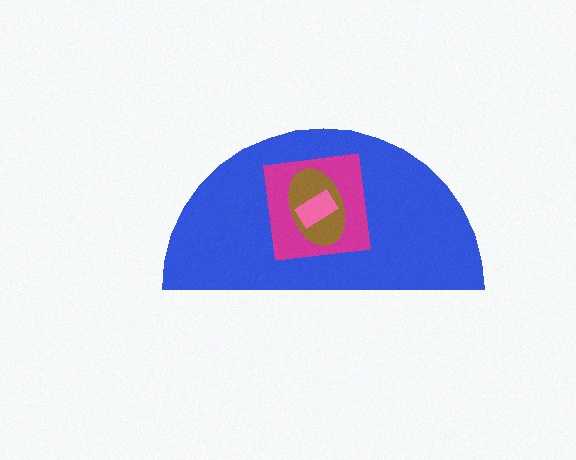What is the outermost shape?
The blue semicircle.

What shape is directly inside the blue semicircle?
The magenta square.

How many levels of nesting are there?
4.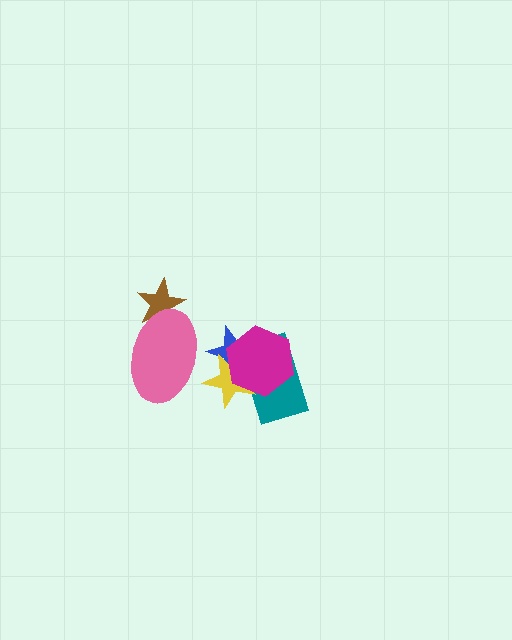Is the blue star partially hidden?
Yes, it is partially covered by another shape.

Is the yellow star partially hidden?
Yes, it is partially covered by another shape.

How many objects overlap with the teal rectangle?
3 objects overlap with the teal rectangle.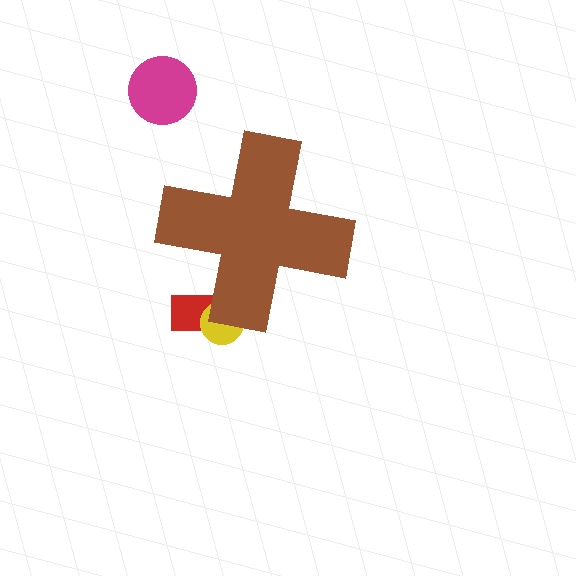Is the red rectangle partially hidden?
Yes, the red rectangle is partially hidden behind the brown cross.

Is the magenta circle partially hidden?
No, the magenta circle is fully visible.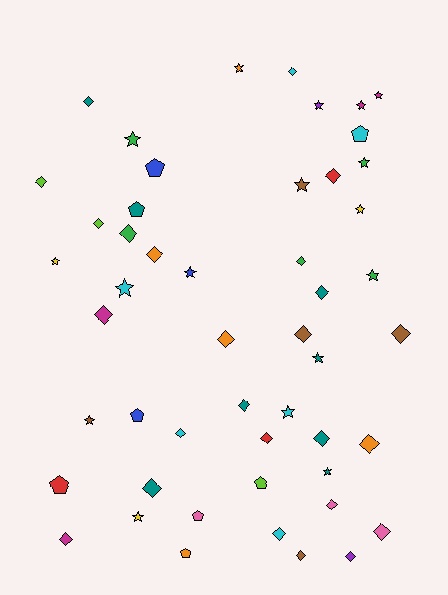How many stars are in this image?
There are 17 stars.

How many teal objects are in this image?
There are 8 teal objects.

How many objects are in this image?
There are 50 objects.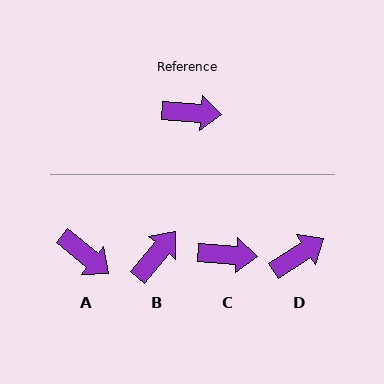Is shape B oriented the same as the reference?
No, it is off by about 54 degrees.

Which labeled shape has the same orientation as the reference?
C.